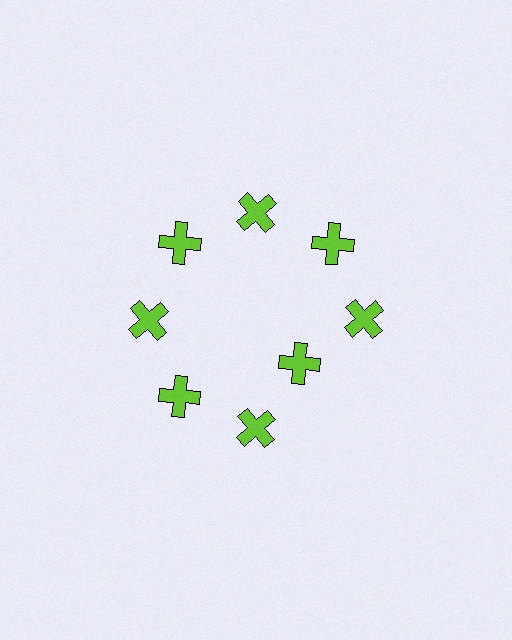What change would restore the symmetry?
The symmetry would be restored by moving it outward, back onto the ring so that all 8 crosses sit at equal angles and equal distance from the center.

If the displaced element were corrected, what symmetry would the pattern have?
It would have 8-fold rotational symmetry — the pattern would map onto itself every 45 degrees.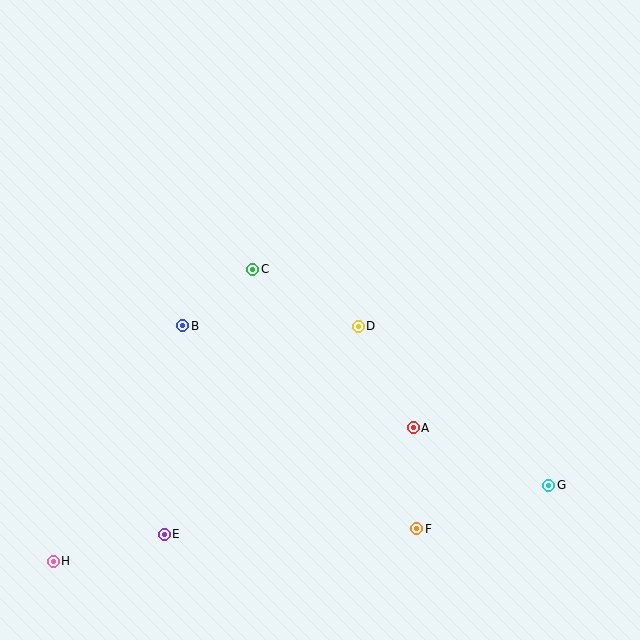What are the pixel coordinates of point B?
Point B is at (183, 326).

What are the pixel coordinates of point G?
Point G is at (549, 485).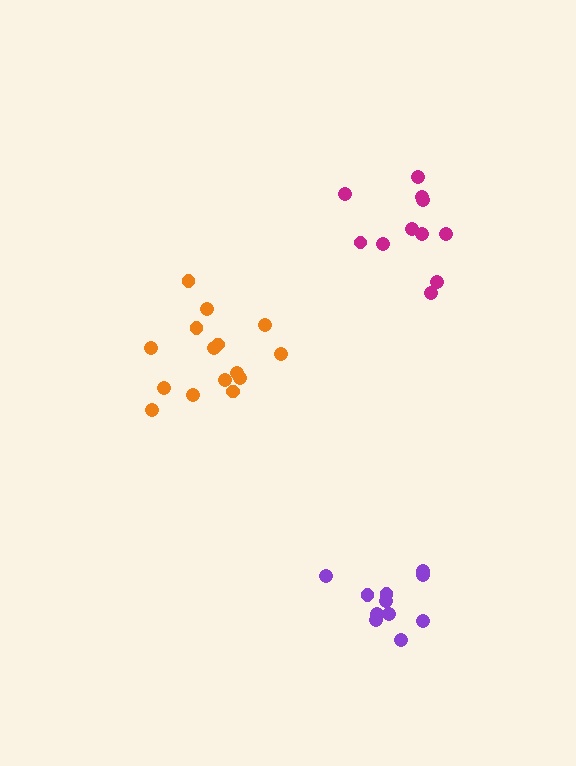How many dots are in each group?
Group 1: 15 dots, Group 2: 11 dots, Group 3: 11 dots (37 total).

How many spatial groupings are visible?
There are 3 spatial groupings.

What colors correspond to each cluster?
The clusters are colored: orange, magenta, purple.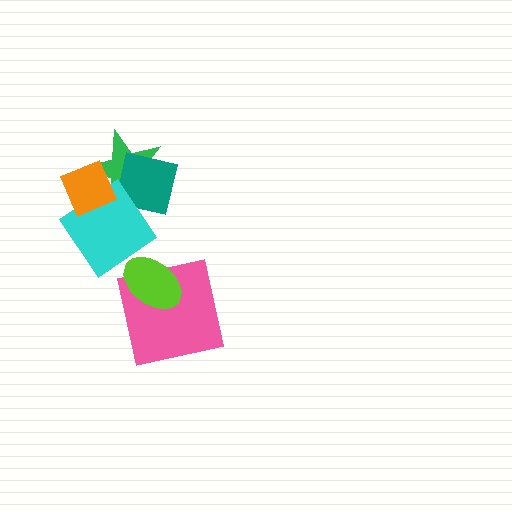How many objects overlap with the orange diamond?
2 objects overlap with the orange diamond.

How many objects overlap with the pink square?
1 object overlaps with the pink square.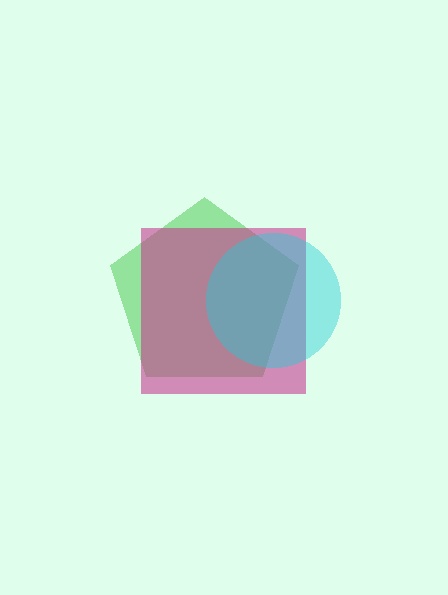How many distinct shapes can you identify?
There are 3 distinct shapes: a green pentagon, a magenta square, a cyan circle.